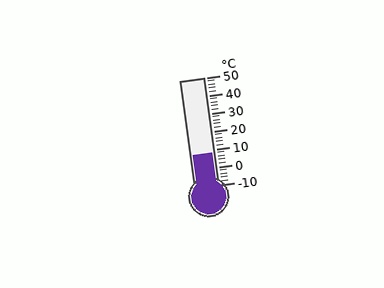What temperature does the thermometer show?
The thermometer shows approximately 8°C.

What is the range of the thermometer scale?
The thermometer scale ranges from -10°C to 50°C.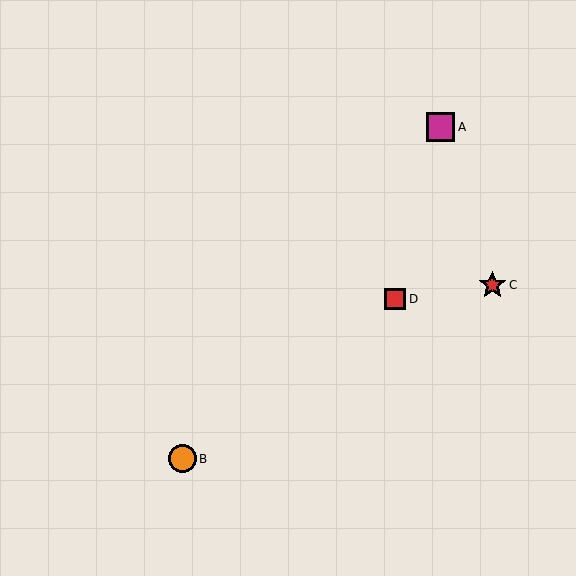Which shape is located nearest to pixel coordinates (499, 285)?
The red star (labeled C) at (492, 285) is nearest to that location.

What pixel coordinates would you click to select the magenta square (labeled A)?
Click at (440, 127) to select the magenta square A.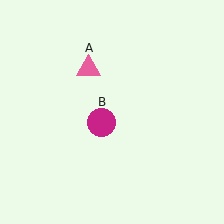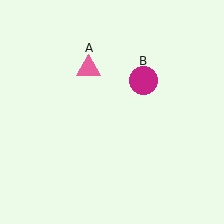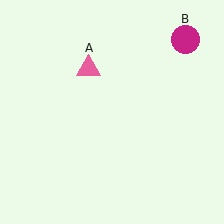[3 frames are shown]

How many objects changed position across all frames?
1 object changed position: magenta circle (object B).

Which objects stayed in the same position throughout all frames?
Pink triangle (object A) remained stationary.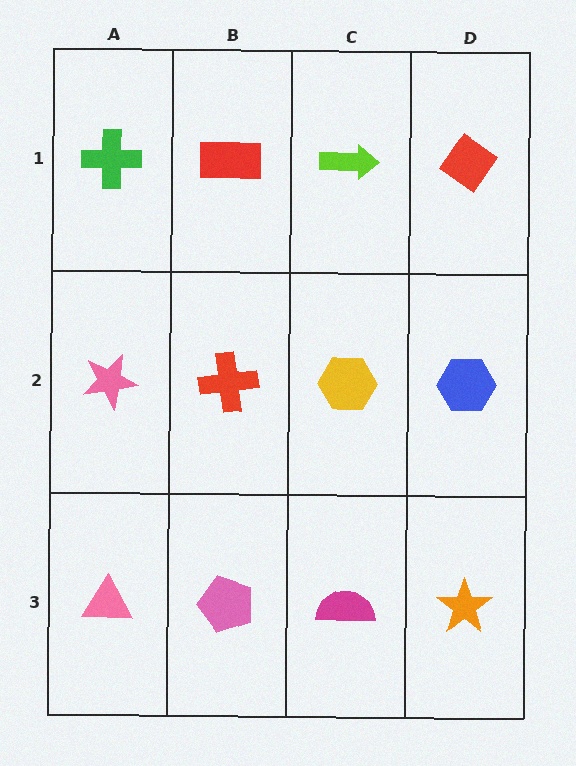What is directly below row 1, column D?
A blue hexagon.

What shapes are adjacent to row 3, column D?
A blue hexagon (row 2, column D), a magenta semicircle (row 3, column C).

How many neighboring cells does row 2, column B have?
4.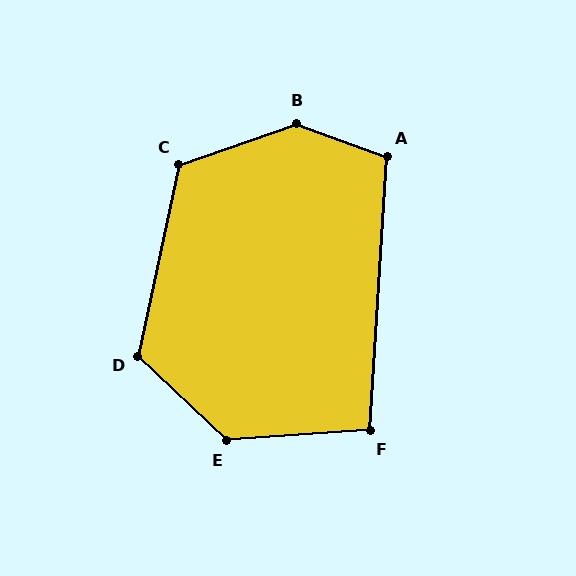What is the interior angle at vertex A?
Approximately 107 degrees (obtuse).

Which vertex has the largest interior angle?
B, at approximately 141 degrees.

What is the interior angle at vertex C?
Approximately 121 degrees (obtuse).